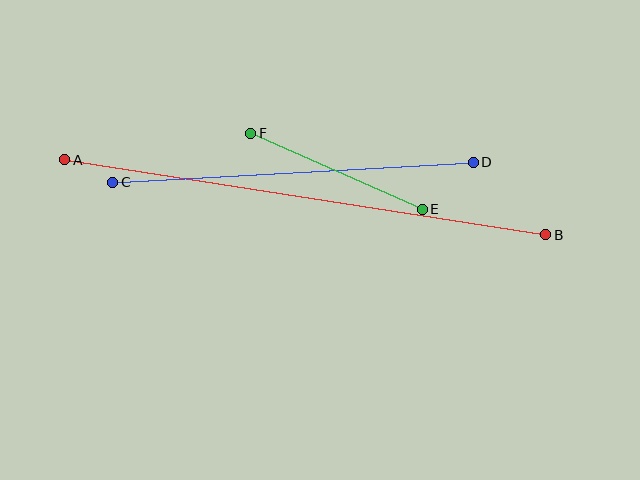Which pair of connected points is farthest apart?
Points A and B are farthest apart.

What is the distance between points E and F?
The distance is approximately 188 pixels.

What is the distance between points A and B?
The distance is approximately 487 pixels.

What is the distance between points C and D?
The distance is approximately 361 pixels.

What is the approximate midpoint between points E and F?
The midpoint is at approximately (336, 171) pixels.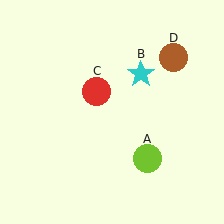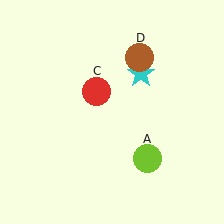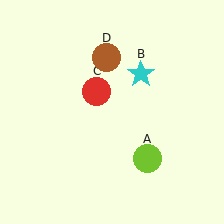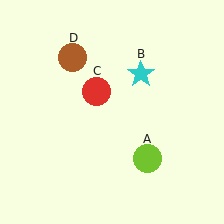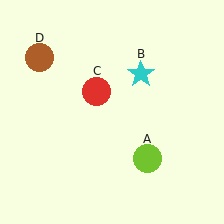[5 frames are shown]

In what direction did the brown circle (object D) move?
The brown circle (object D) moved left.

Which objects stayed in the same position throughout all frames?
Lime circle (object A) and cyan star (object B) and red circle (object C) remained stationary.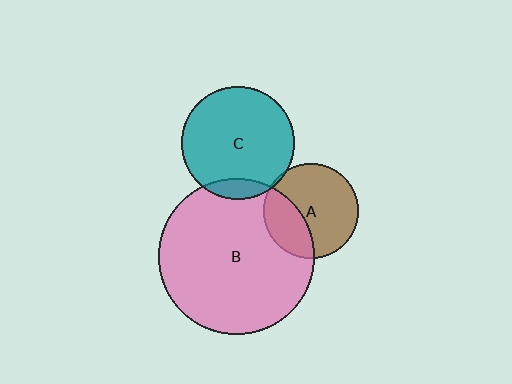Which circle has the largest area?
Circle B (pink).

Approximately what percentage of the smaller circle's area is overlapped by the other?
Approximately 5%.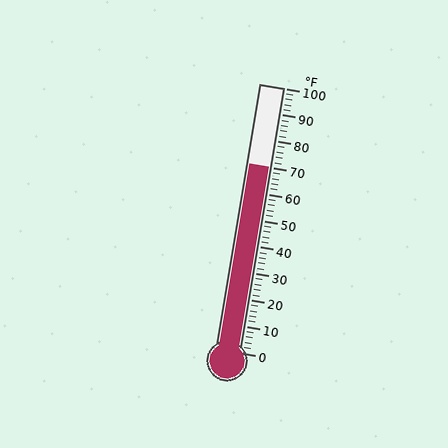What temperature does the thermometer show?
The thermometer shows approximately 70°F.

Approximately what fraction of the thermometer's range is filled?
The thermometer is filled to approximately 70% of its range.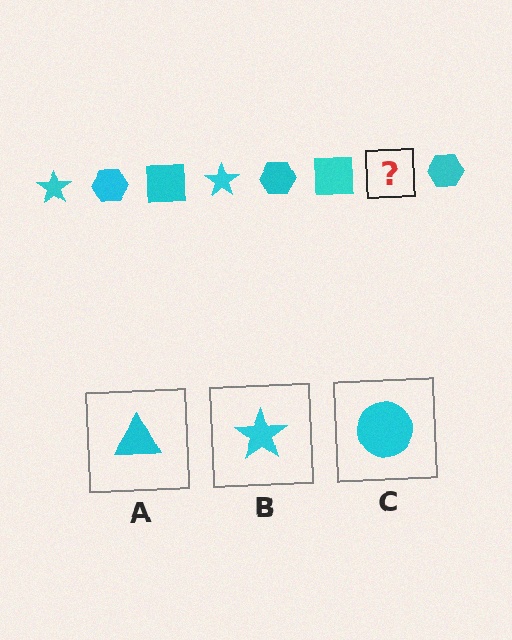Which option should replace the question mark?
Option B.